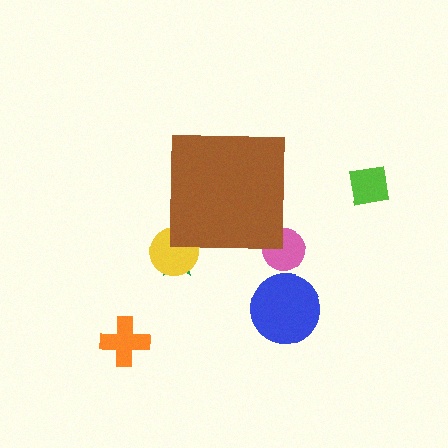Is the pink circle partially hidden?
Yes, the pink circle is partially hidden behind the brown square.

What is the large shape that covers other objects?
A brown square.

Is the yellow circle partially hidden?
Yes, the yellow circle is partially hidden behind the brown square.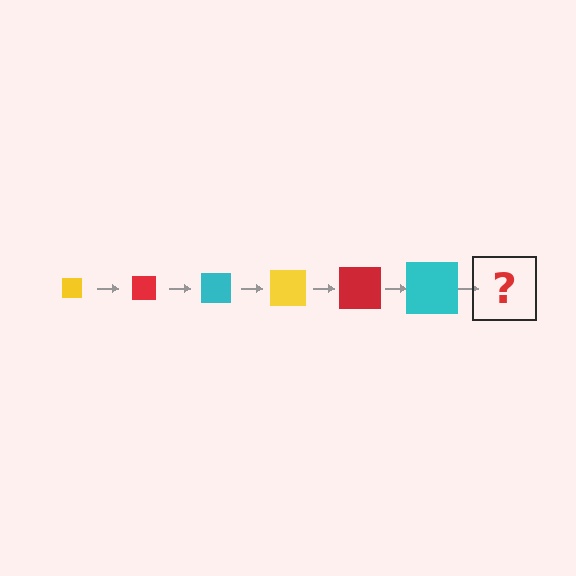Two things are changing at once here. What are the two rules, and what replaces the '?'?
The two rules are that the square grows larger each step and the color cycles through yellow, red, and cyan. The '?' should be a yellow square, larger than the previous one.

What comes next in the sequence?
The next element should be a yellow square, larger than the previous one.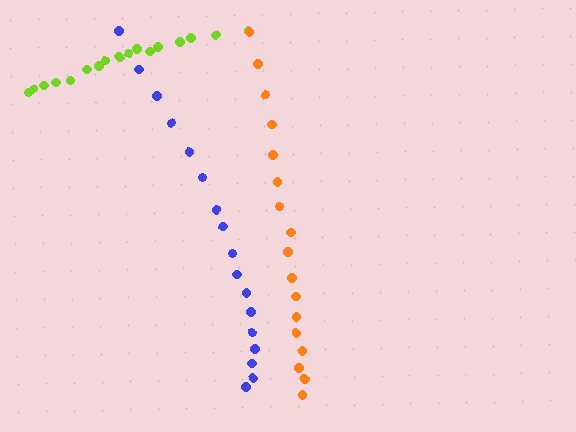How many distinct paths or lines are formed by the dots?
There are 3 distinct paths.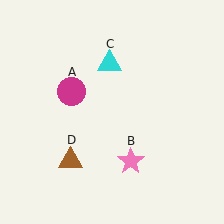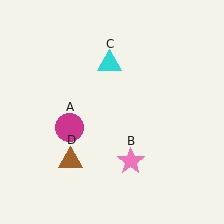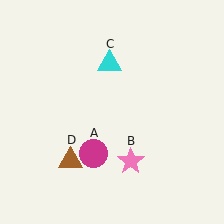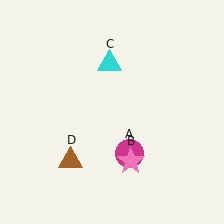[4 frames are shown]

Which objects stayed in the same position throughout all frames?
Pink star (object B) and cyan triangle (object C) and brown triangle (object D) remained stationary.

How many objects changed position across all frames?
1 object changed position: magenta circle (object A).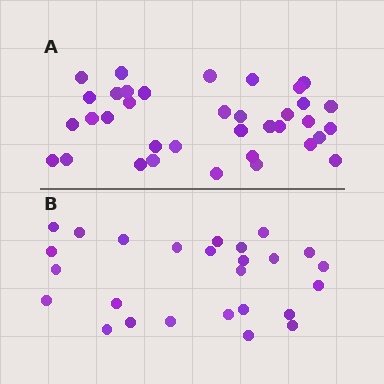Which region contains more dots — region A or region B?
Region A (the top region) has more dots.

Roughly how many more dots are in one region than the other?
Region A has roughly 10 or so more dots than region B.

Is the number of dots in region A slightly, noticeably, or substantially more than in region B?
Region A has noticeably more, but not dramatically so. The ratio is roughly 1.4 to 1.